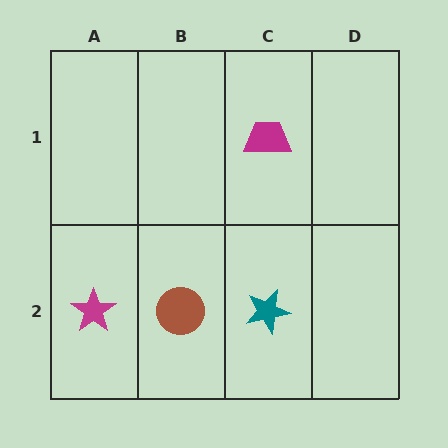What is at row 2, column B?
A brown circle.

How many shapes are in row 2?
3 shapes.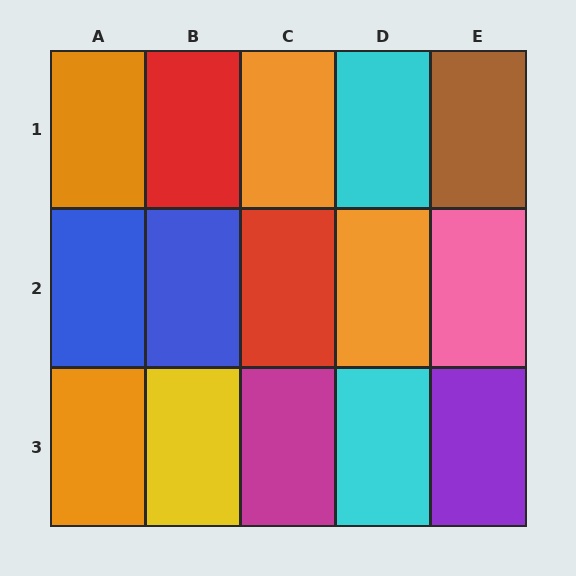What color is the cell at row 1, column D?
Cyan.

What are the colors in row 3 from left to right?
Orange, yellow, magenta, cyan, purple.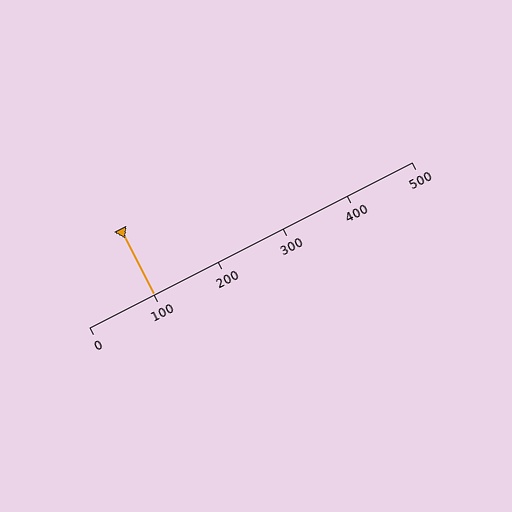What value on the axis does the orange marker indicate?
The marker indicates approximately 100.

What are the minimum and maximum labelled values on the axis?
The axis runs from 0 to 500.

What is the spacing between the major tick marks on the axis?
The major ticks are spaced 100 apart.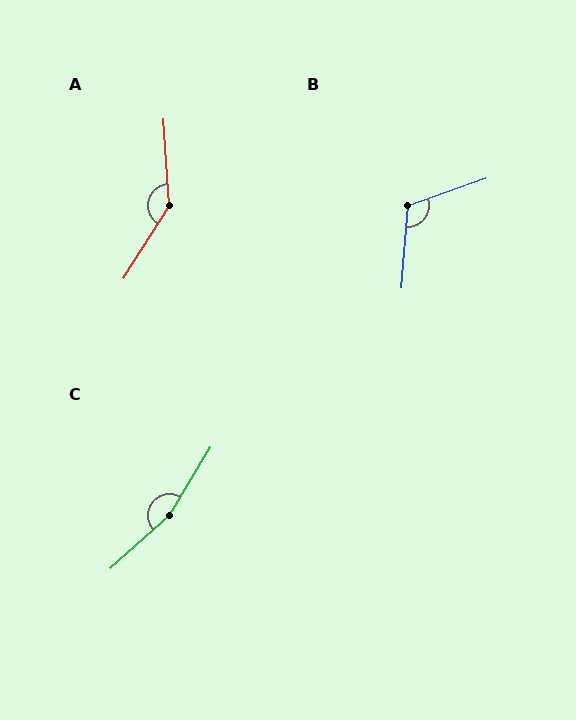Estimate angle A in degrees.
Approximately 144 degrees.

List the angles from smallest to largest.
B (114°), A (144°), C (163°).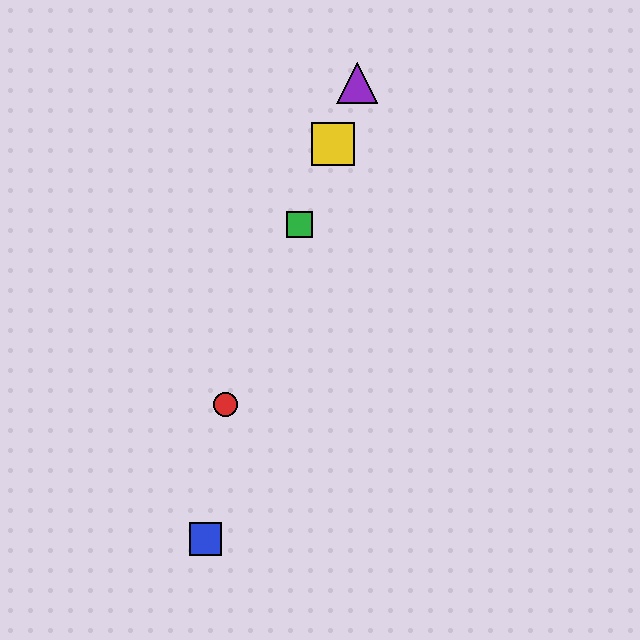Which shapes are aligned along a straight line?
The red circle, the green square, the yellow square, the purple triangle are aligned along a straight line.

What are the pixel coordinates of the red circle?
The red circle is at (226, 405).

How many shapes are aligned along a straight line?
4 shapes (the red circle, the green square, the yellow square, the purple triangle) are aligned along a straight line.